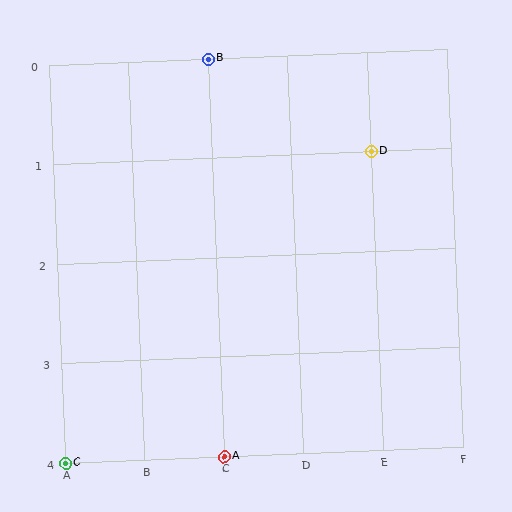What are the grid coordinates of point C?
Point C is at grid coordinates (A, 4).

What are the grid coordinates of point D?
Point D is at grid coordinates (E, 1).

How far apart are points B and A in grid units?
Points B and A are 4 rows apart.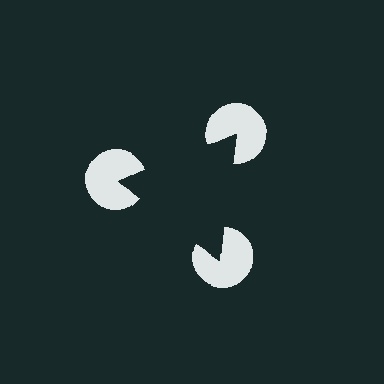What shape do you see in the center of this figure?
An illusory triangle — its edges are inferred from the aligned wedge cuts in the pac-man discs, not physically drawn.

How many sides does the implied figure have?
3 sides.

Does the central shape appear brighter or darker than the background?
It typically appears slightly darker than the background, even though no actual brightness change is drawn.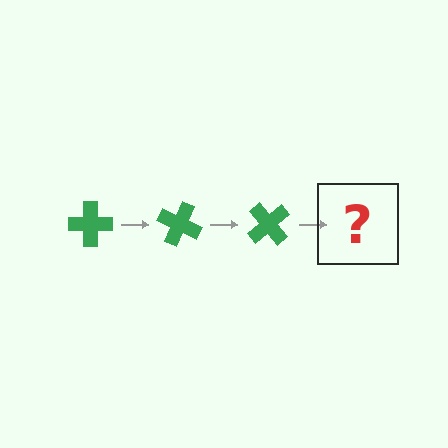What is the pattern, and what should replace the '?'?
The pattern is that the cross rotates 25 degrees each step. The '?' should be a green cross rotated 75 degrees.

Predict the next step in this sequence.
The next step is a green cross rotated 75 degrees.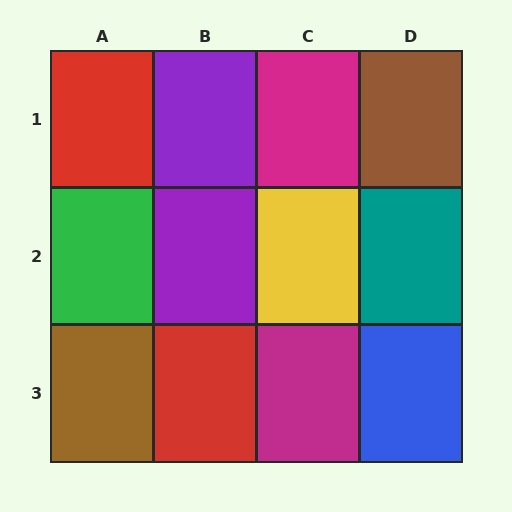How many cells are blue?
1 cell is blue.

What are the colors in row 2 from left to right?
Green, purple, yellow, teal.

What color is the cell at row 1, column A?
Red.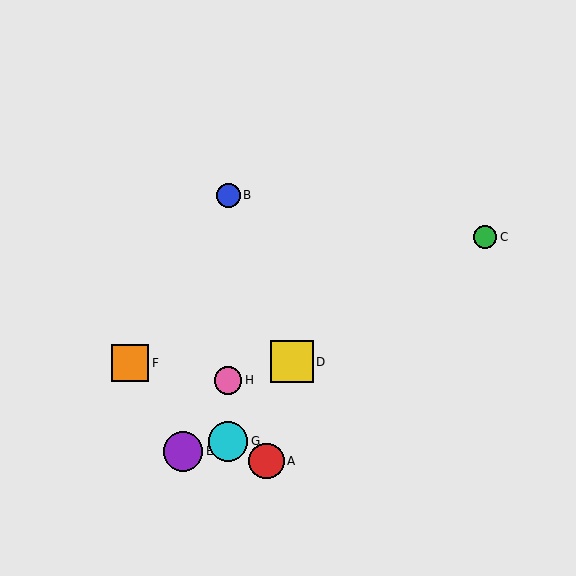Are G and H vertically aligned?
Yes, both are at x≈228.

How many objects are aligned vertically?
3 objects (B, G, H) are aligned vertically.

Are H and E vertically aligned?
No, H is at x≈228 and E is at x≈183.